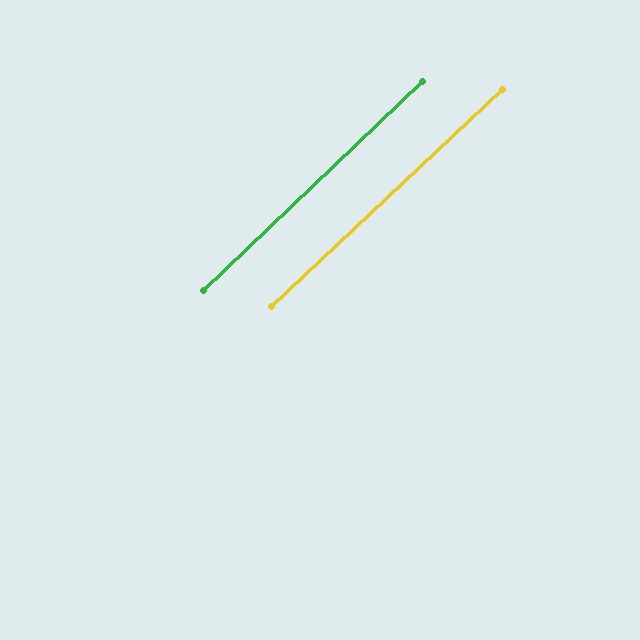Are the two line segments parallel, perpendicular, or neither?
Parallel — their directions differ by only 0.4°.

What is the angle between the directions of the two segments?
Approximately 0 degrees.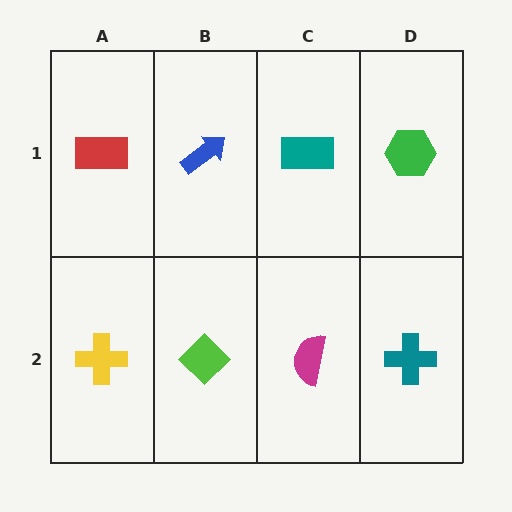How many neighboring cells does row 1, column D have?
2.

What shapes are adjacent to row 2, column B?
A blue arrow (row 1, column B), a yellow cross (row 2, column A), a magenta semicircle (row 2, column C).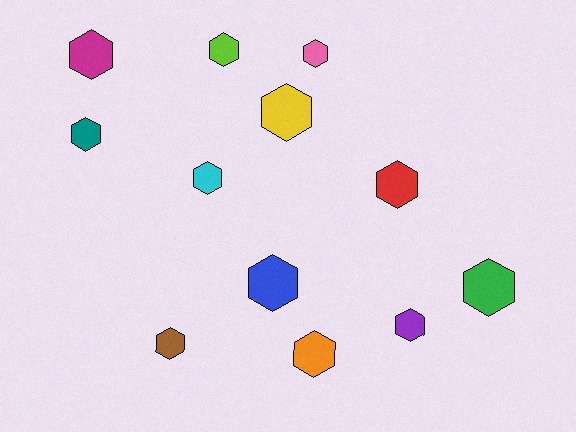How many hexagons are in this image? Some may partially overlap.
There are 12 hexagons.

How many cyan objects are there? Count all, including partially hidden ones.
There is 1 cyan object.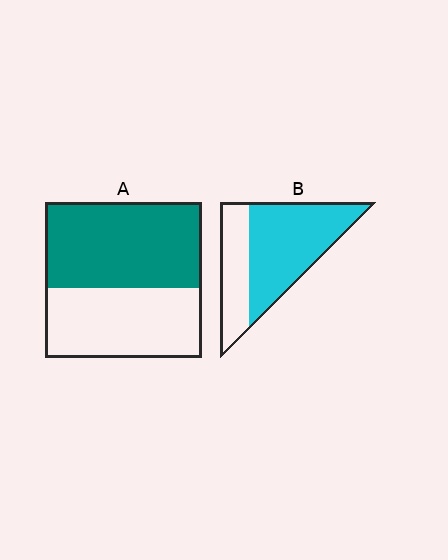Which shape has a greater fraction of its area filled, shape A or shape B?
Shape B.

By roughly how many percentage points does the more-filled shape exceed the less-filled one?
By roughly 10 percentage points (B over A).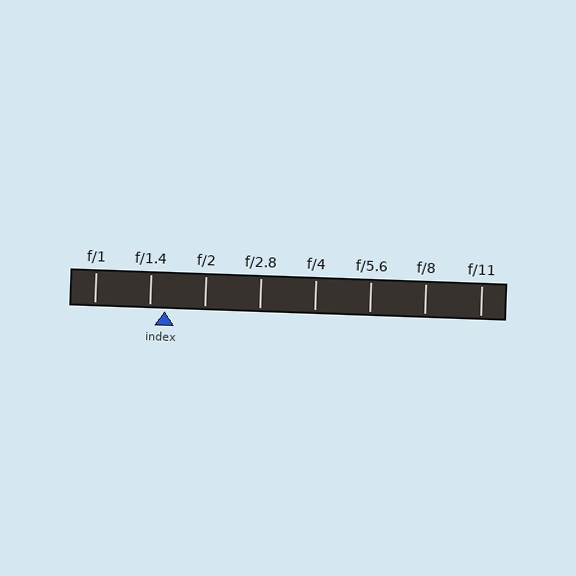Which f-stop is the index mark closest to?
The index mark is closest to f/1.4.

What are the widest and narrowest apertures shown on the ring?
The widest aperture shown is f/1 and the narrowest is f/11.